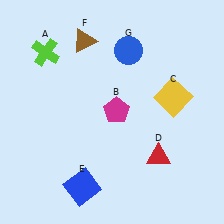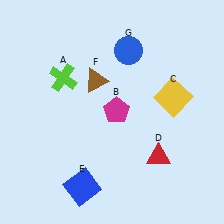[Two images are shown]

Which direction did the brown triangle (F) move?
The brown triangle (F) moved down.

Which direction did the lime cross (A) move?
The lime cross (A) moved down.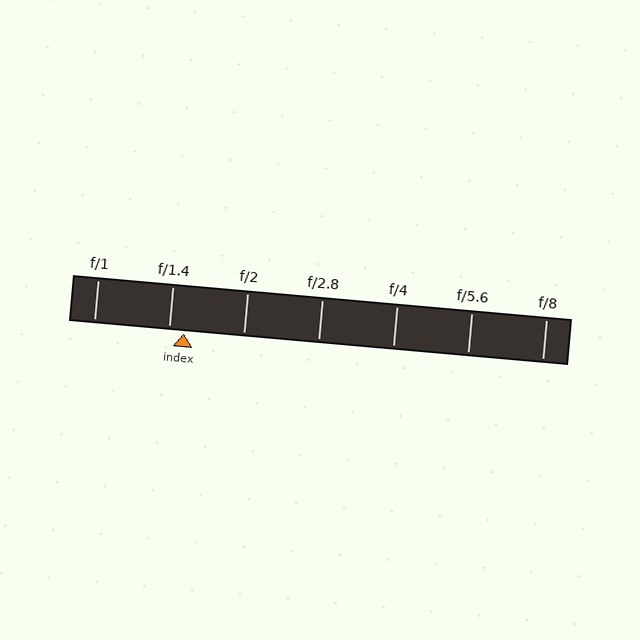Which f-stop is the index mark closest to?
The index mark is closest to f/1.4.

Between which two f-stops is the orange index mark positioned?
The index mark is between f/1.4 and f/2.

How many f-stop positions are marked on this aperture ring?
There are 7 f-stop positions marked.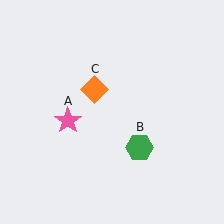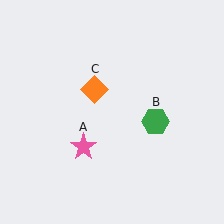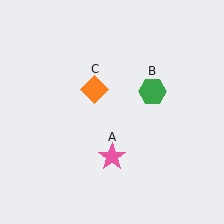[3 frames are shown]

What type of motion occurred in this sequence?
The pink star (object A), green hexagon (object B) rotated counterclockwise around the center of the scene.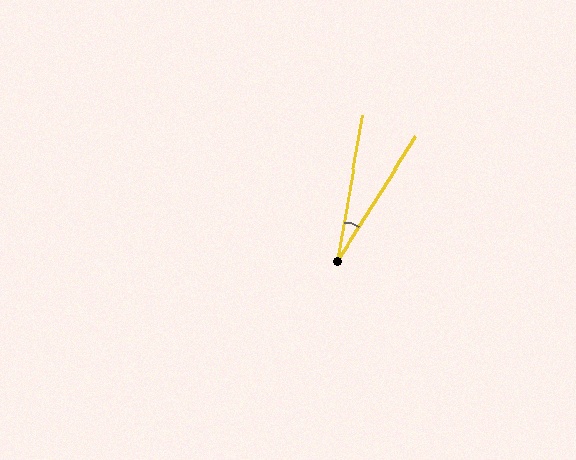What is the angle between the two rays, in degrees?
Approximately 22 degrees.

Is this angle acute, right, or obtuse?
It is acute.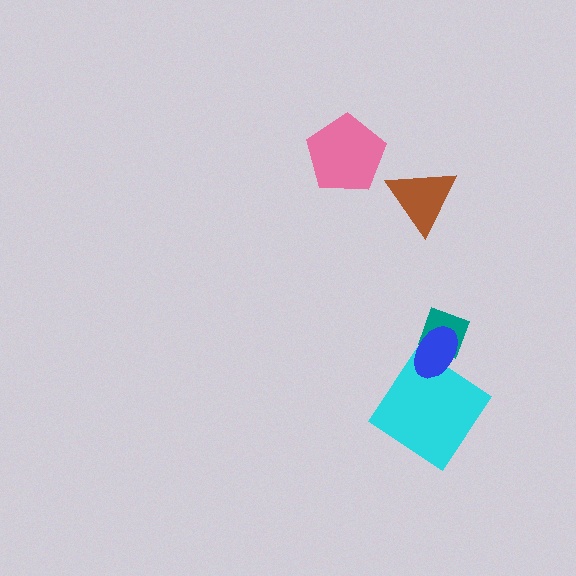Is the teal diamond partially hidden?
Yes, it is partially covered by another shape.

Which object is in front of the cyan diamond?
The blue ellipse is in front of the cyan diamond.